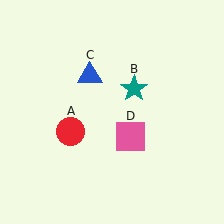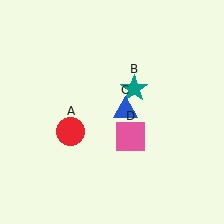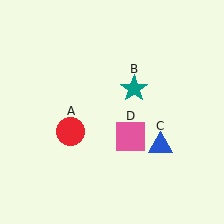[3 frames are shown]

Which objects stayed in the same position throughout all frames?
Red circle (object A) and teal star (object B) and pink square (object D) remained stationary.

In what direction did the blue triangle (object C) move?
The blue triangle (object C) moved down and to the right.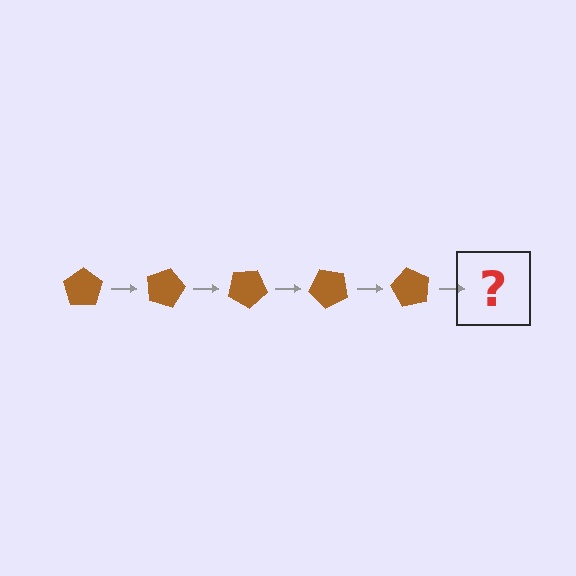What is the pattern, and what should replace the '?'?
The pattern is that the pentagon rotates 15 degrees each step. The '?' should be a brown pentagon rotated 75 degrees.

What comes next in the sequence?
The next element should be a brown pentagon rotated 75 degrees.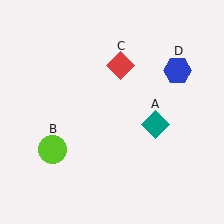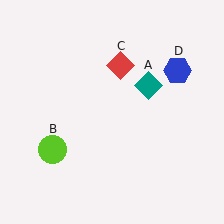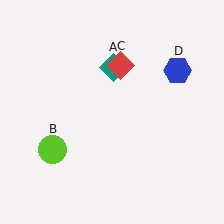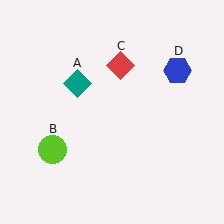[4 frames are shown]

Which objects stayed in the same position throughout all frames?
Lime circle (object B) and red diamond (object C) and blue hexagon (object D) remained stationary.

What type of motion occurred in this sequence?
The teal diamond (object A) rotated counterclockwise around the center of the scene.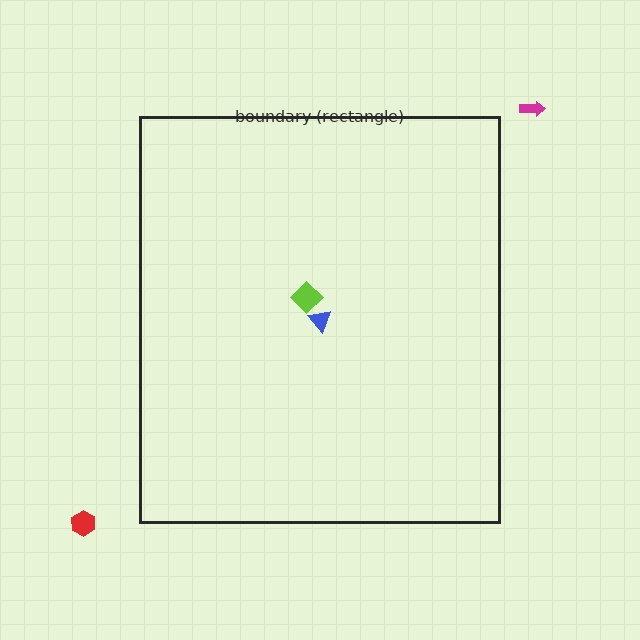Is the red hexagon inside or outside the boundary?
Outside.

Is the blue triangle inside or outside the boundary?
Inside.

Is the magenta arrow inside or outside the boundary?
Outside.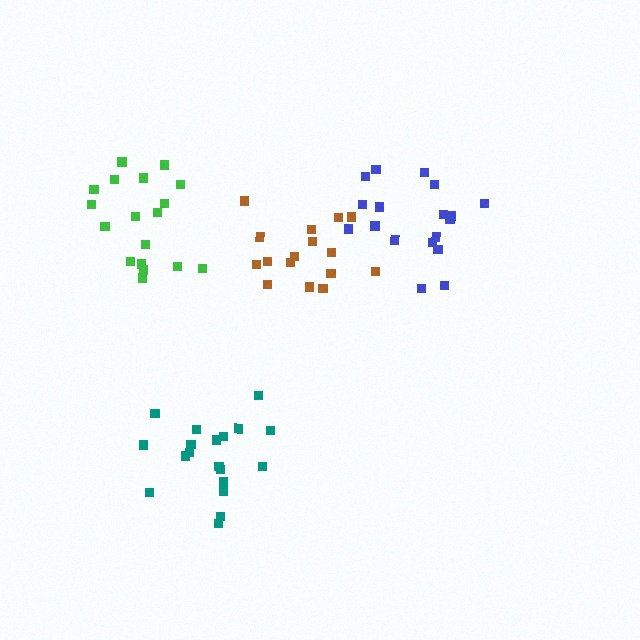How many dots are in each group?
Group 1: 19 dots, Group 2: 18 dots, Group 3: 19 dots, Group 4: 16 dots (72 total).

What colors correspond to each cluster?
The clusters are colored: blue, green, teal, brown.